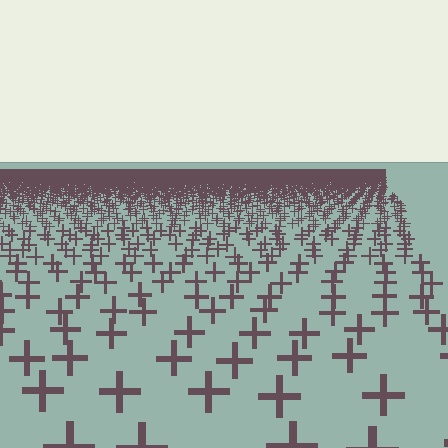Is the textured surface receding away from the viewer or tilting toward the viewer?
The surface is receding away from the viewer. Texture elements get smaller and denser toward the top.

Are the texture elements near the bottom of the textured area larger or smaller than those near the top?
Larger. Near the bottom, elements are closer to the viewer and appear at a bigger on-screen size.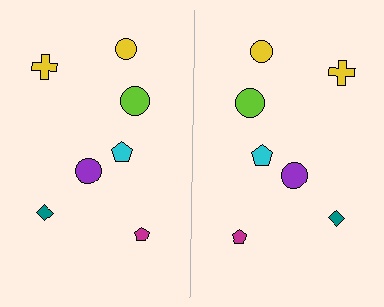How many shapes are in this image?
There are 14 shapes in this image.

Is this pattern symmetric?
Yes, this pattern has bilateral (reflection) symmetry.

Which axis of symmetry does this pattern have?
The pattern has a vertical axis of symmetry running through the center of the image.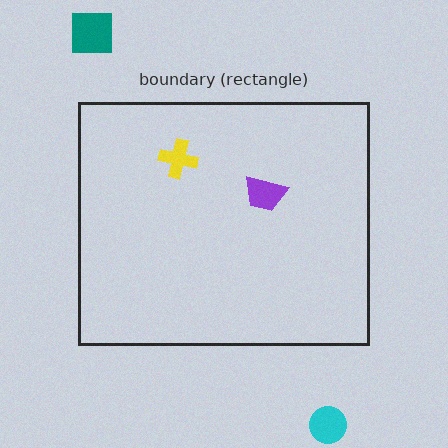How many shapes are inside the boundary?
2 inside, 2 outside.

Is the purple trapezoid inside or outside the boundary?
Inside.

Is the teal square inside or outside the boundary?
Outside.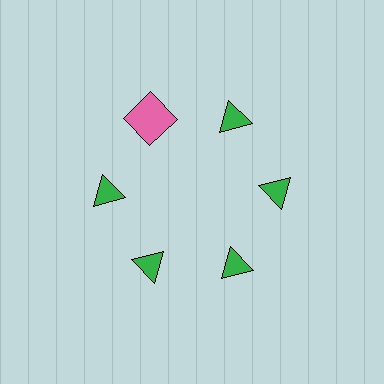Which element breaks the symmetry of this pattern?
The pink square at roughly the 11 o'clock position breaks the symmetry. All other shapes are green triangles.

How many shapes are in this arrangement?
There are 6 shapes arranged in a ring pattern.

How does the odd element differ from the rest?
It differs in both color (pink instead of green) and shape (square instead of triangle).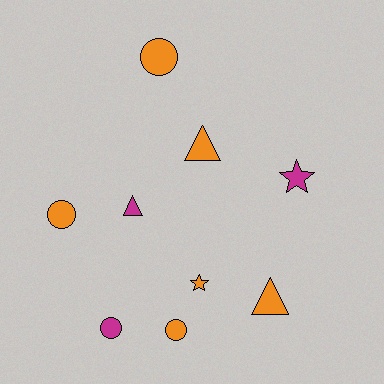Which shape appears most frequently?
Circle, with 4 objects.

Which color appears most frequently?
Orange, with 6 objects.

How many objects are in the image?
There are 9 objects.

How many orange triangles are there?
There are 2 orange triangles.